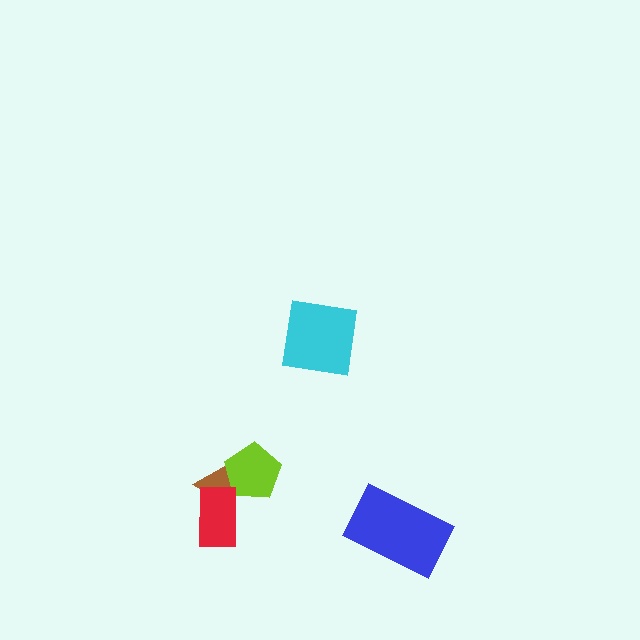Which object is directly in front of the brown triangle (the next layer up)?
The lime pentagon is directly in front of the brown triangle.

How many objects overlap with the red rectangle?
1 object overlaps with the red rectangle.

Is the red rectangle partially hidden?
No, no other shape covers it.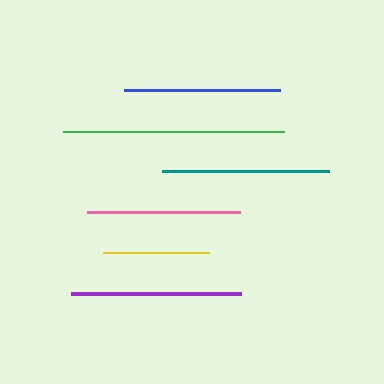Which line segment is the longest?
The green line is the longest at approximately 220 pixels.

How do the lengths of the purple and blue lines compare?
The purple and blue lines are approximately the same length.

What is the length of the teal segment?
The teal segment is approximately 167 pixels long.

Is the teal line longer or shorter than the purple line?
The purple line is longer than the teal line.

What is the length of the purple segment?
The purple segment is approximately 171 pixels long.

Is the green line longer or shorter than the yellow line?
The green line is longer than the yellow line.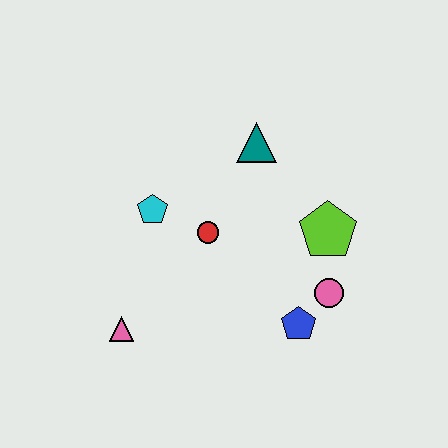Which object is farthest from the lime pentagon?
The pink triangle is farthest from the lime pentagon.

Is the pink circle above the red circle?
No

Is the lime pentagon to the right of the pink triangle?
Yes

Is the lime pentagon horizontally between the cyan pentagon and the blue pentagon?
No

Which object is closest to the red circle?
The cyan pentagon is closest to the red circle.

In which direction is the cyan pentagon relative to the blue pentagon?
The cyan pentagon is to the left of the blue pentagon.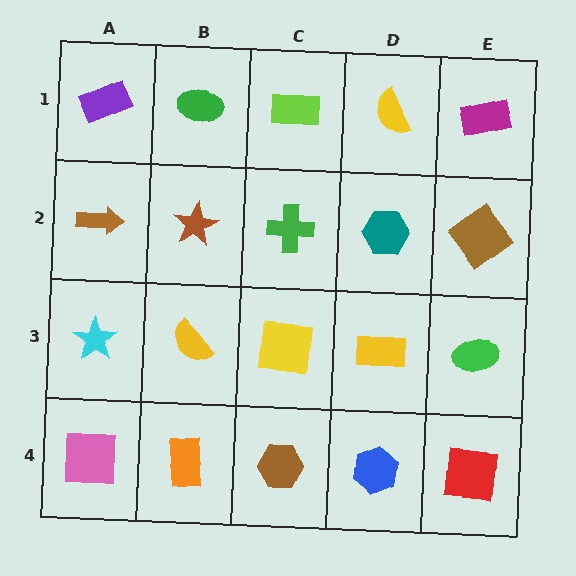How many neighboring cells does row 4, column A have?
2.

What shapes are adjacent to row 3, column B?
A brown star (row 2, column B), an orange rectangle (row 4, column B), a cyan star (row 3, column A), a yellow square (row 3, column C).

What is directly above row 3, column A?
A brown arrow.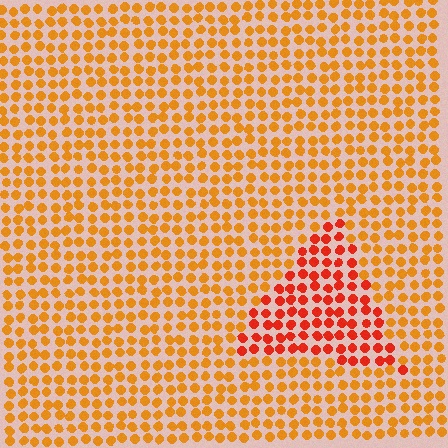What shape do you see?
I see a triangle.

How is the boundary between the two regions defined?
The boundary is defined purely by a slight shift in hue (about 30 degrees). Spacing, size, and orientation are identical on both sides.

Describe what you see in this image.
The image is filled with small orange elements in a uniform arrangement. A triangle-shaped region is visible where the elements are tinted to a slightly different hue, forming a subtle color boundary.